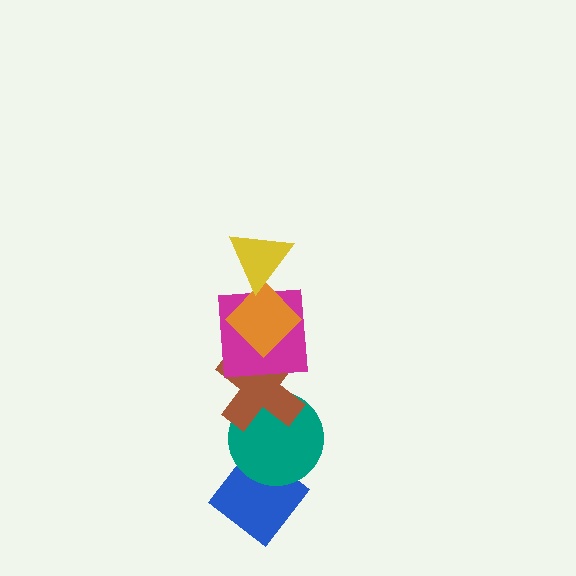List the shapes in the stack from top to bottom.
From top to bottom: the yellow triangle, the orange diamond, the magenta square, the brown cross, the teal circle, the blue diamond.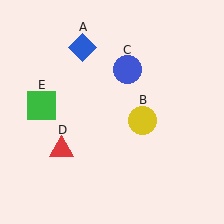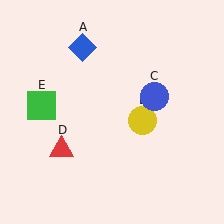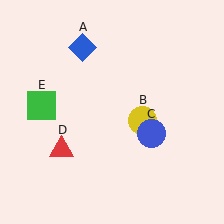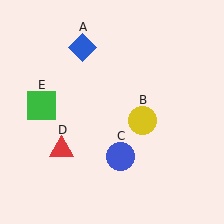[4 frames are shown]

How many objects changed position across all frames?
1 object changed position: blue circle (object C).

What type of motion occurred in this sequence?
The blue circle (object C) rotated clockwise around the center of the scene.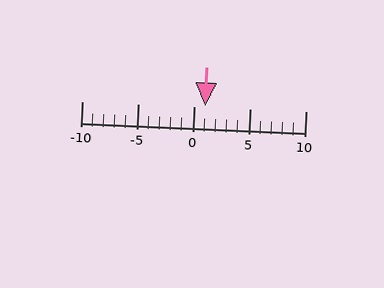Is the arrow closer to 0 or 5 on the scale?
The arrow is closer to 0.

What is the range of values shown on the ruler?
The ruler shows values from -10 to 10.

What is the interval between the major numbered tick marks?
The major tick marks are spaced 5 units apart.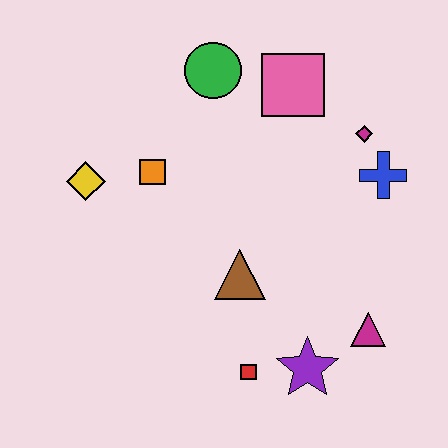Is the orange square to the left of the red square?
Yes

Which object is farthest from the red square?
The green circle is farthest from the red square.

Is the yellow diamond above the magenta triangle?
Yes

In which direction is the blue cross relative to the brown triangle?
The blue cross is to the right of the brown triangle.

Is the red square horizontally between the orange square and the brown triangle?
No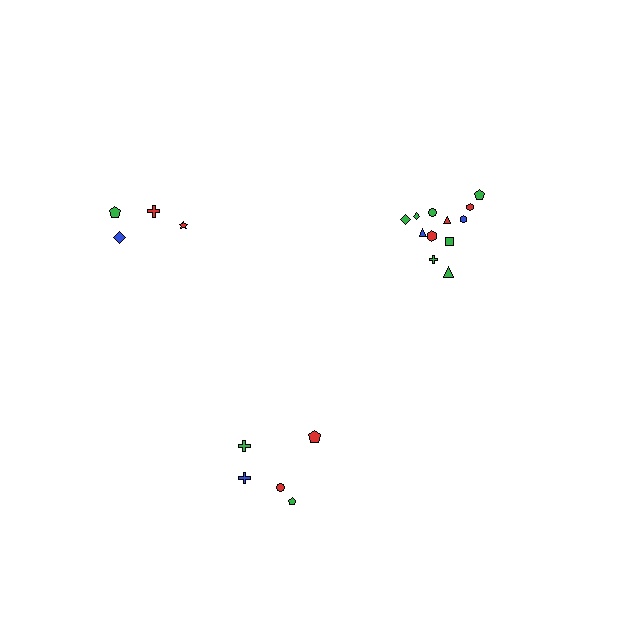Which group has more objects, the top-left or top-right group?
The top-right group.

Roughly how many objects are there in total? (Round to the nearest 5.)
Roughly 20 objects in total.